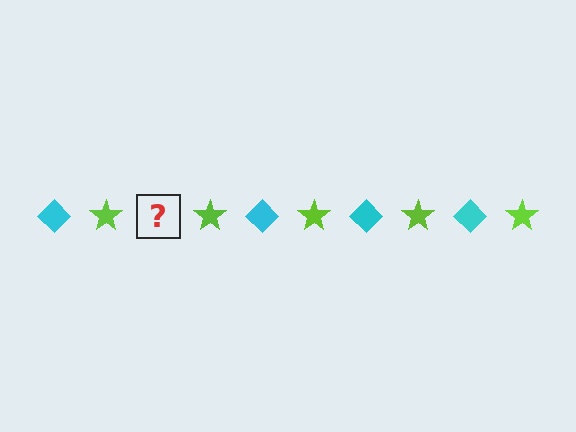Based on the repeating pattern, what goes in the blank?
The blank should be a cyan diamond.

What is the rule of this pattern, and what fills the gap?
The rule is that the pattern alternates between cyan diamond and lime star. The gap should be filled with a cyan diamond.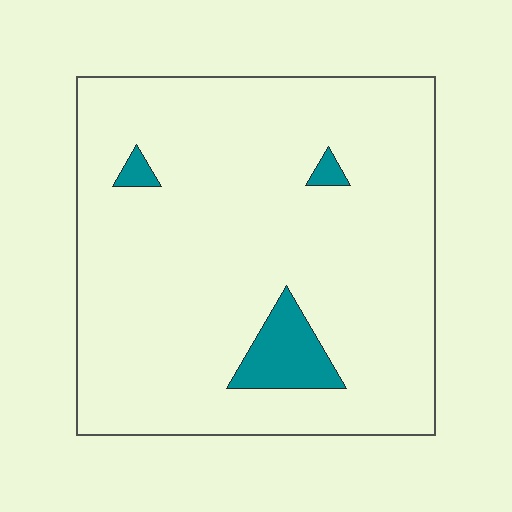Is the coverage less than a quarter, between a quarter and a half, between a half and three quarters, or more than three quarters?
Less than a quarter.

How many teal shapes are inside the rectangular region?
3.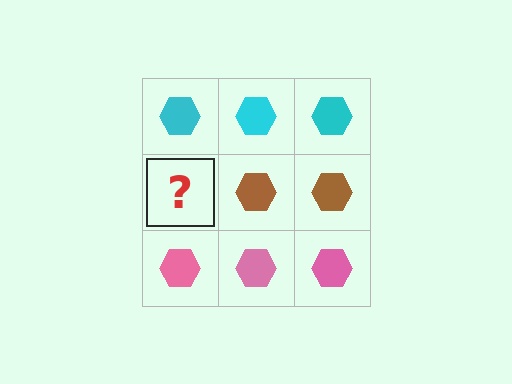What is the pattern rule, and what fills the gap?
The rule is that each row has a consistent color. The gap should be filled with a brown hexagon.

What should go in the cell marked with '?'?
The missing cell should contain a brown hexagon.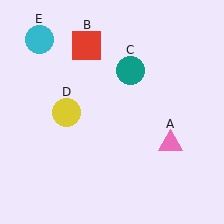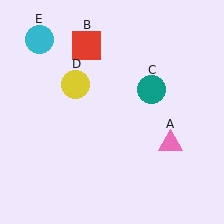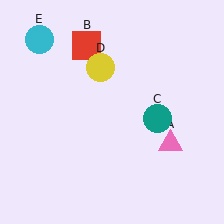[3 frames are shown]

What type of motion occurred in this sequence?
The teal circle (object C), yellow circle (object D) rotated clockwise around the center of the scene.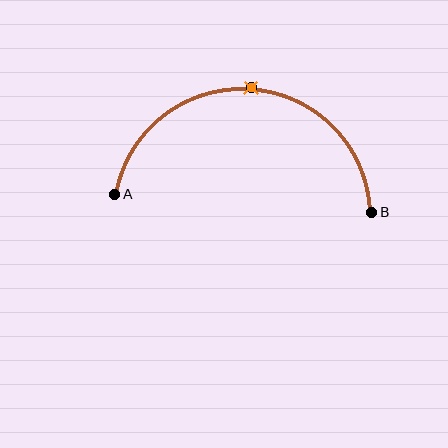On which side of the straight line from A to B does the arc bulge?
The arc bulges above the straight line connecting A and B.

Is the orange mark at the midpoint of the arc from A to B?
Yes. The orange mark lies on the arc at equal arc-length from both A and B — it is the arc midpoint.